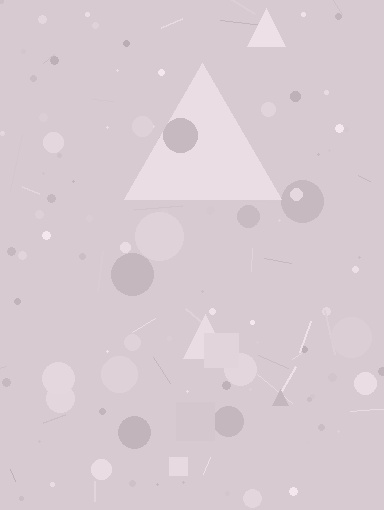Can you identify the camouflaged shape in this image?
The camouflaged shape is a triangle.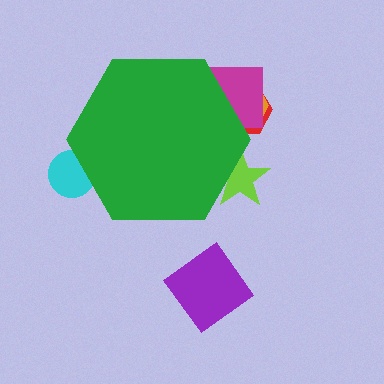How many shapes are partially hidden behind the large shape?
5 shapes are partially hidden.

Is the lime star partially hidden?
Yes, the lime star is partially hidden behind the green hexagon.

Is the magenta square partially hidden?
Yes, the magenta square is partially hidden behind the green hexagon.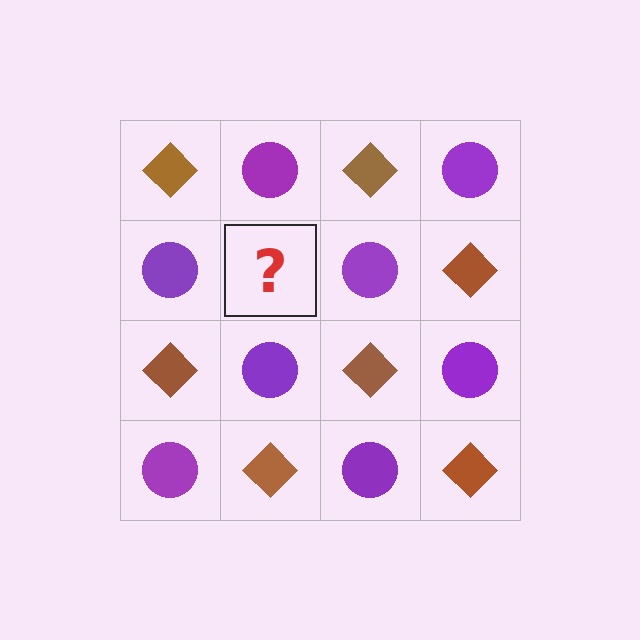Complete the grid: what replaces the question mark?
The question mark should be replaced with a brown diamond.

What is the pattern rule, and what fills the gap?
The rule is that it alternates brown diamond and purple circle in a checkerboard pattern. The gap should be filled with a brown diamond.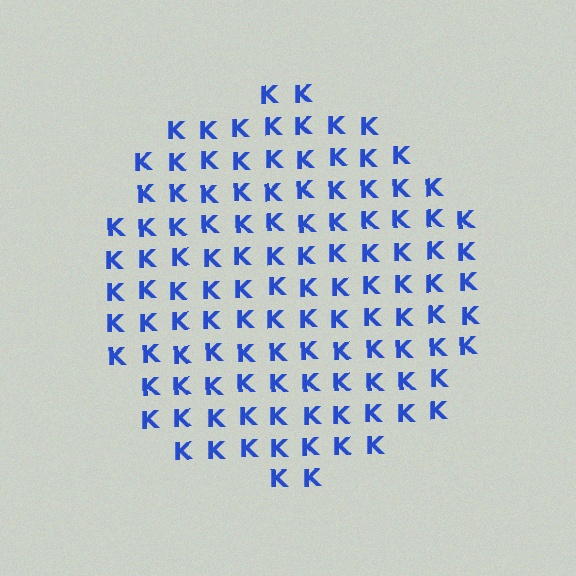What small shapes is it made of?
It is made of small letter K's.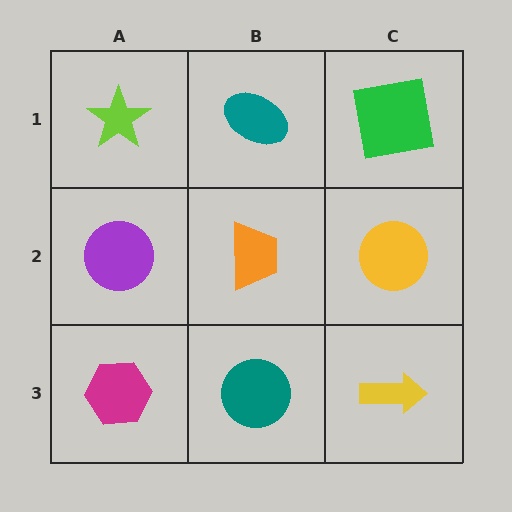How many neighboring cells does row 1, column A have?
2.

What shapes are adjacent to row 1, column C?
A yellow circle (row 2, column C), a teal ellipse (row 1, column B).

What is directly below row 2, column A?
A magenta hexagon.